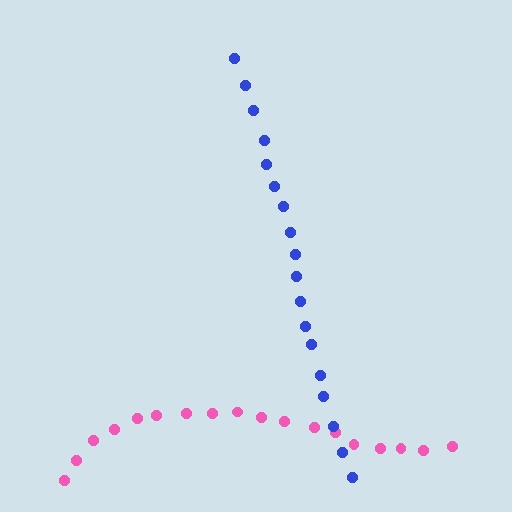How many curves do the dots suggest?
There are 2 distinct paths.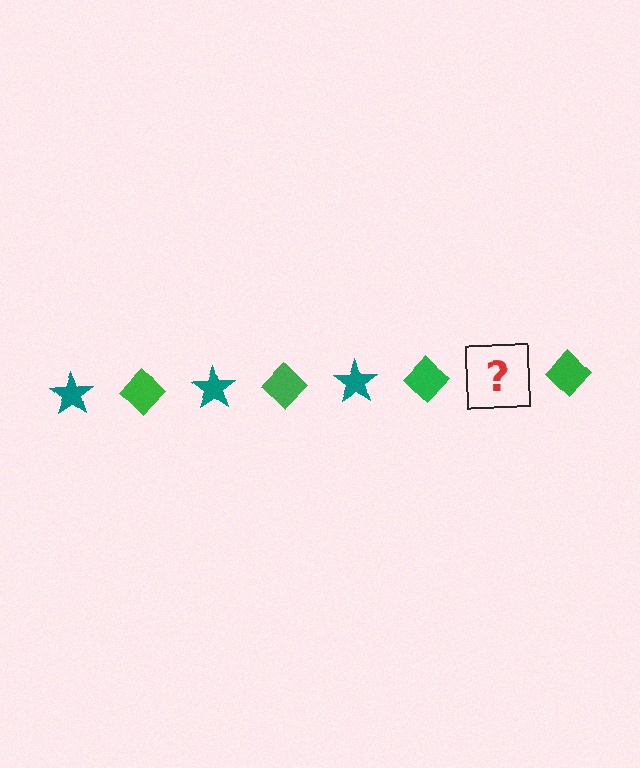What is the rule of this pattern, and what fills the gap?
The rule is that the pattern alternates between teal star and green diamond. The gap should be filled with a teal star.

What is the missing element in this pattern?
The missing element is a teal star.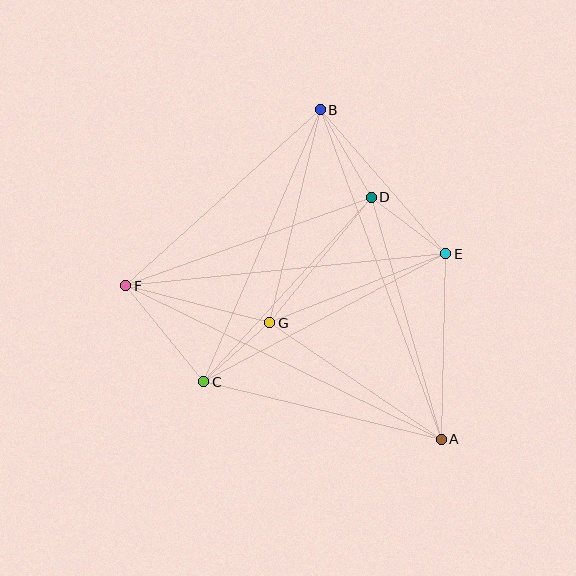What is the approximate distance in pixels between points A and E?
The distance between A and E is approximately 185 pixels.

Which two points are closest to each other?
Points C and G are closest to each other.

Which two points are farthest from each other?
Points A and B are farthest from each other.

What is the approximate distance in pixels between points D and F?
The distance between D and F is approximately 261 pixels.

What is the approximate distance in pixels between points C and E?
The distance between C and E is approximately 273 pixels.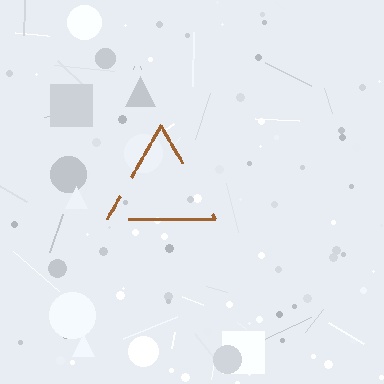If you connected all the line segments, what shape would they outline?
They would outline a triangle.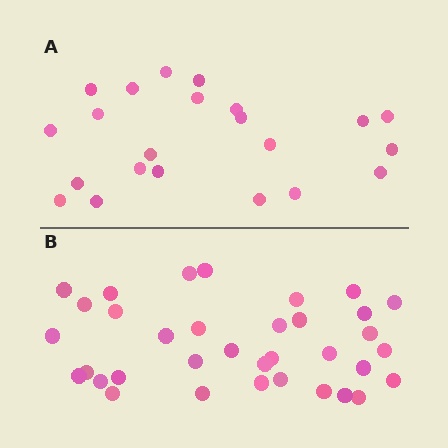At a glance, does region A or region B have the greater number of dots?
Region B (the bottom region) has more dots.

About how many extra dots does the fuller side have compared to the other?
Region B has approximately 15 more dots than region A.